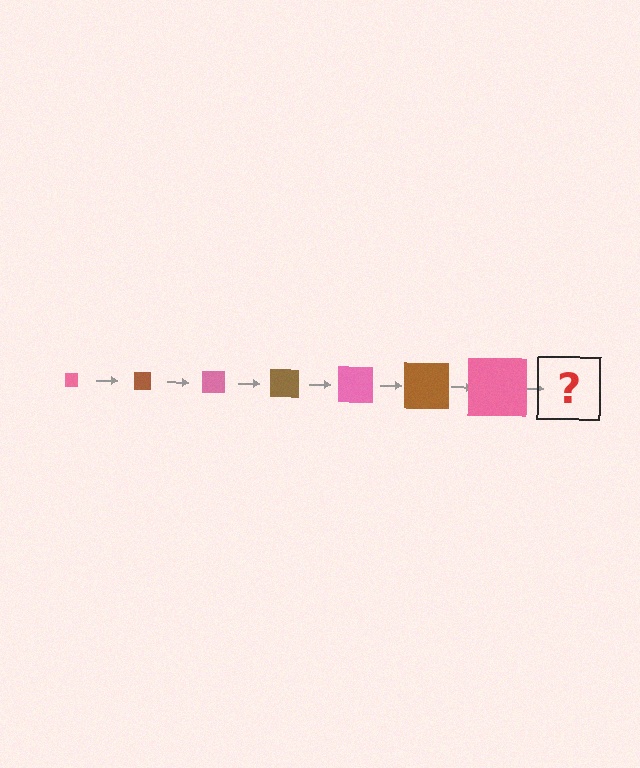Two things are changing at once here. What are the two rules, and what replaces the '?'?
The two rules are that the square grows larger each step and the color cycles through pink and brown. The '?' should be a brown square, larger than the previous one.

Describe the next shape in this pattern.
It should be a brown square, larger than the previous one.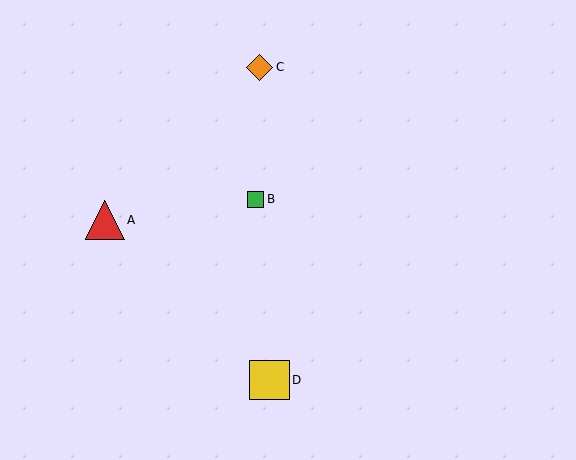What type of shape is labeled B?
Shape B is a green square.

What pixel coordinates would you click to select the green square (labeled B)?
Click at (256, 199) to select the green square B.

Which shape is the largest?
The yellow square (labeled D) is the largest.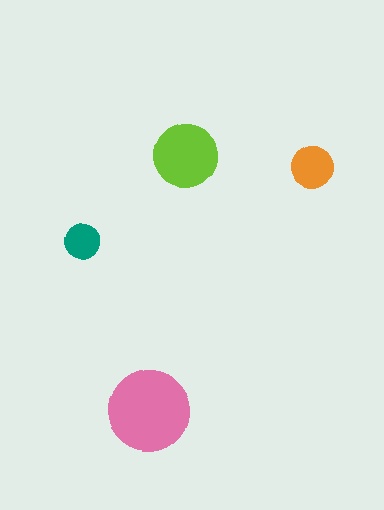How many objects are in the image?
There are 4 objects in the image.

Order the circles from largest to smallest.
the pink one, the lime one, the orange one, the teal one.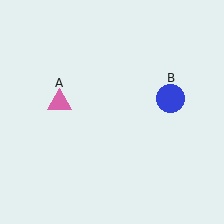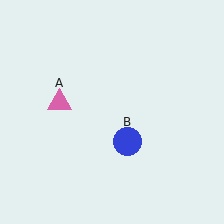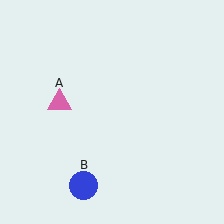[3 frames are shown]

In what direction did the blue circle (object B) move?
The blue circle (object B) moved down and to the left.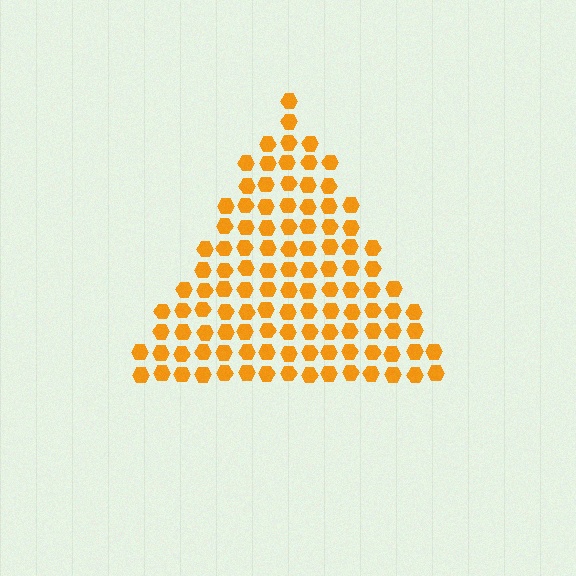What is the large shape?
The large shape is a triangle.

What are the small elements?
The small elements are hexagons.